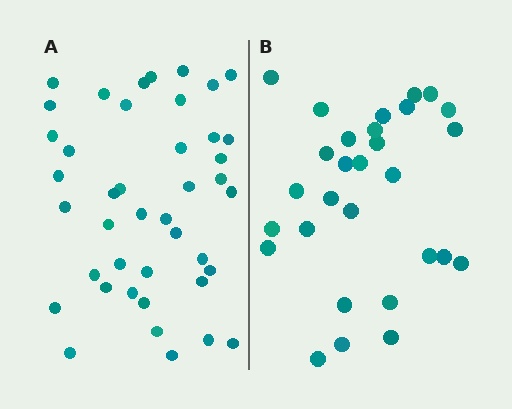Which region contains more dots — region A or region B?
Region A (the left region) has more dots.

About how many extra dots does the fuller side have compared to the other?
Region A has approximately 15 more dots than region B.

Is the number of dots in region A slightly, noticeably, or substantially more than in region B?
Region A has noticeably more, but not dramatically so. The ratio is roughly 1.4 to 1.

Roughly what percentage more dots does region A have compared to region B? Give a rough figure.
About 45% more.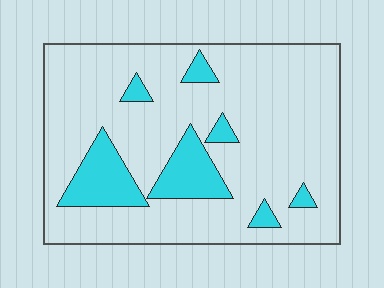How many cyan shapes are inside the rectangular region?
7.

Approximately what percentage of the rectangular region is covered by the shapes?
Approximately 15%.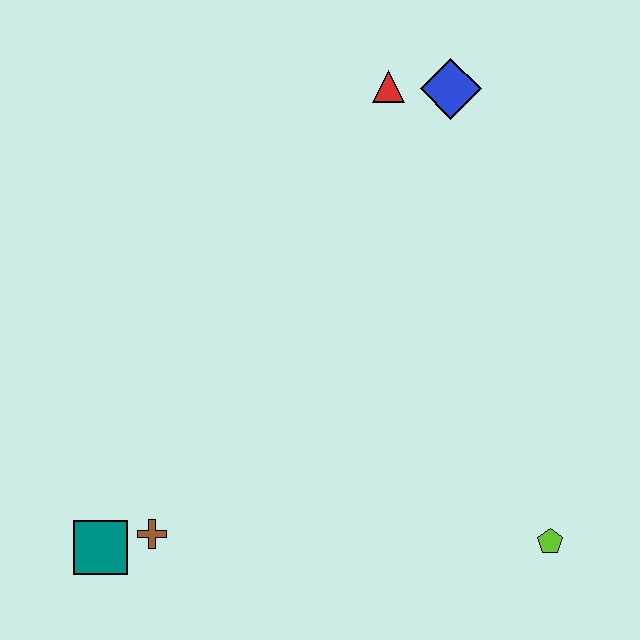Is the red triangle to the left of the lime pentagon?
Yes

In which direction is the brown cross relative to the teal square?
The brown cross is to the right of the teal square.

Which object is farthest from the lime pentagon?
The red triangle is farthest from the lime pentagon.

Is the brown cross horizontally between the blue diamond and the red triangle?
No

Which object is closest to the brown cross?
The teal square is closest to the brown cross.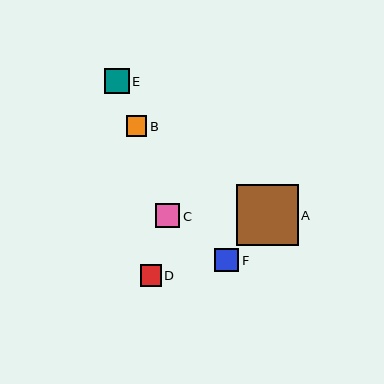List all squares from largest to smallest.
From largest to smallest: A, E, C, F, D, B.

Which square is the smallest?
Square B is the smallest with a size of approximately 20 pixels.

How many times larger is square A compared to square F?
Square A is approximately 2.6 times the size of square F.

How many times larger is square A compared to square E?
Square A is approximately 2.5 times the size of square E.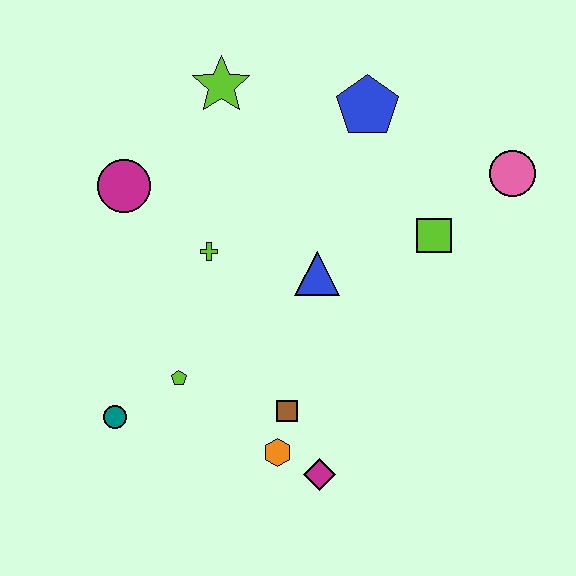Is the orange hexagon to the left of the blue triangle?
Yes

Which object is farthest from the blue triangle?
The teal circle is farthest from the blue triangle.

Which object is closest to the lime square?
The pink circle is closest to the lime square.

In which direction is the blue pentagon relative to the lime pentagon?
The blue pentagon is above the lime pentagon.